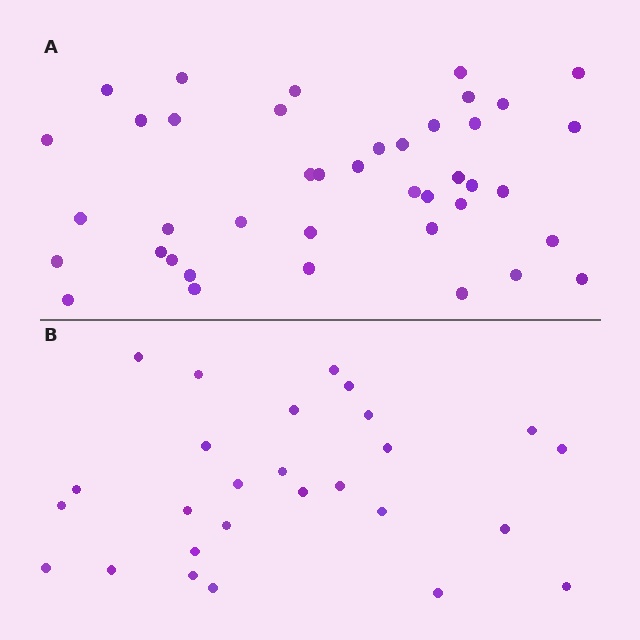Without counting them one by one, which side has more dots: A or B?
Region A (the top region) has more dots.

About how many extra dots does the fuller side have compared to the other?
Region A has approximately 15 more dots than region B.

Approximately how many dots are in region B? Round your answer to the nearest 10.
About 30 dots. (The exact count is 27, which rounds to 30.)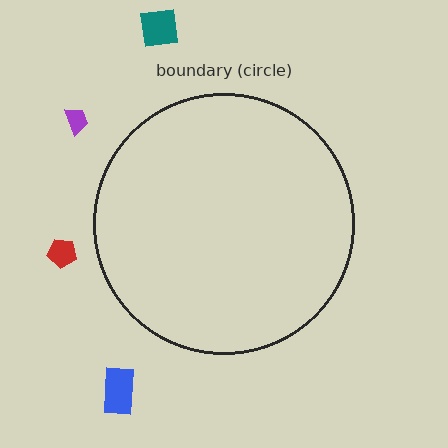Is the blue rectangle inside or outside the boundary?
Outside.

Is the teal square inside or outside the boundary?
Outside.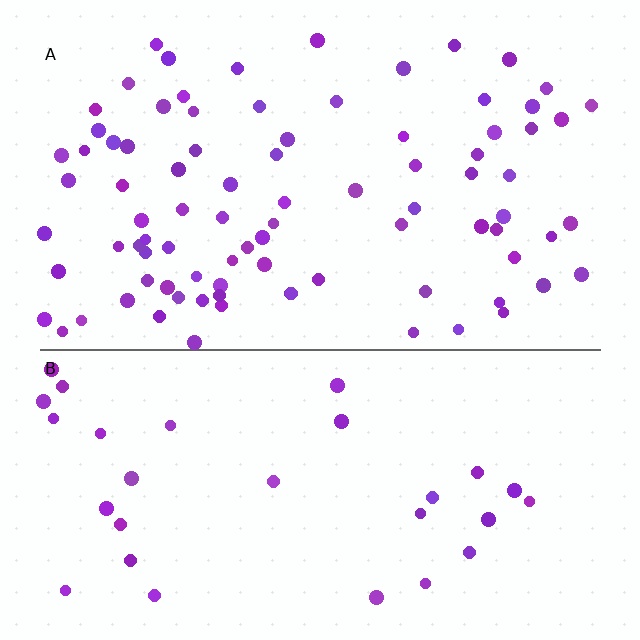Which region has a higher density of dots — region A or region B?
A (the top).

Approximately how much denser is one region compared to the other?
Approximately 2.9× — region A over region B.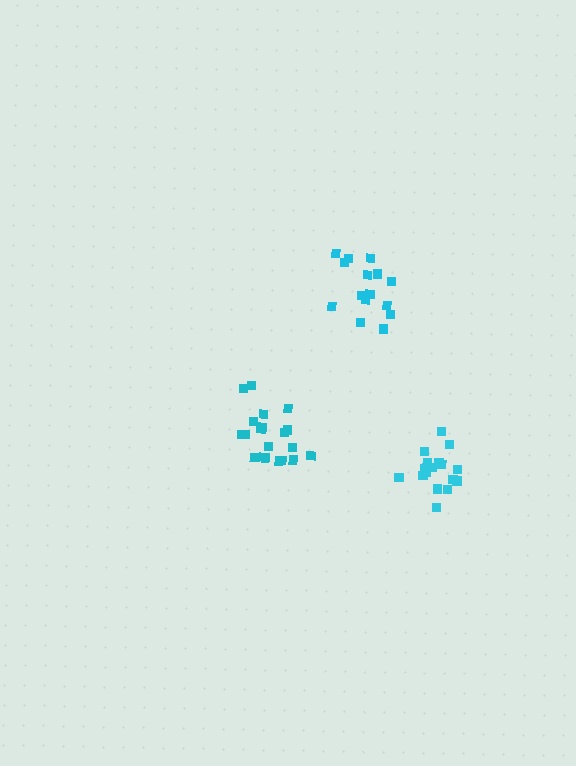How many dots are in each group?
Group 1: 20 dots, Group 2: 17 dots, Group 3: 15 dots (52 total).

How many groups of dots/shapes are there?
There are 3 groups.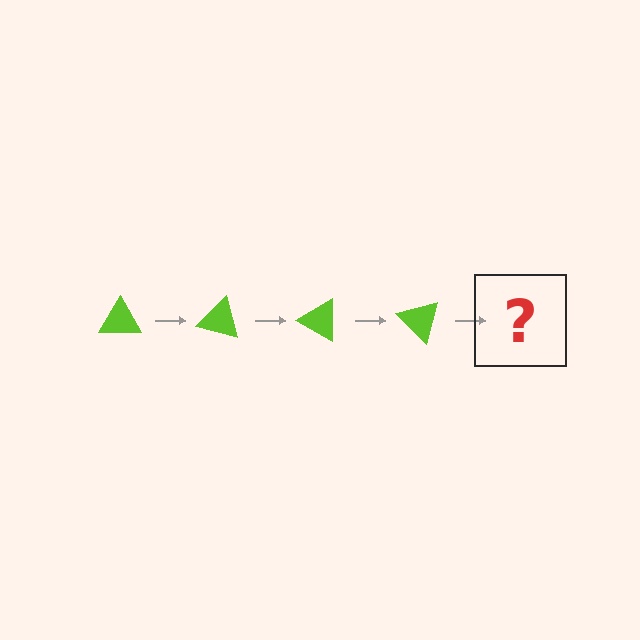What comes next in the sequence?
The next element should be a lime triangle rotated 60 degrees.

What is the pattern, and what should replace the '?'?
The pattern is that the triangle rotates 15 degrees each step. The '?' should be a lime triangle rotated 60 degrees.